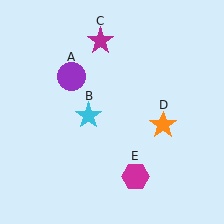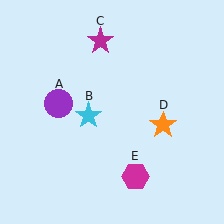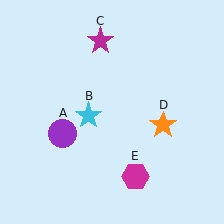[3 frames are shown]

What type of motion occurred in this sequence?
The purple circle (object A) rotated counterclockwise around the center of the scene.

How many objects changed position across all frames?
1 object changed position: purple circle (object A).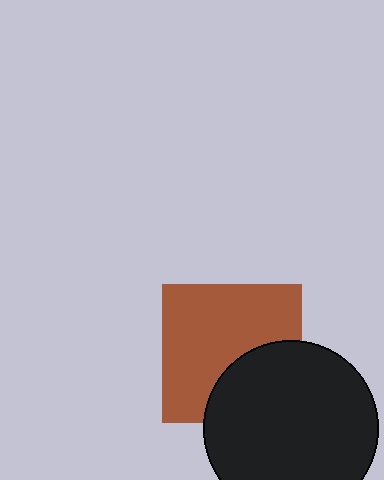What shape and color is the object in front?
The object in front is a black circle.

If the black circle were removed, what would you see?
You would see the complete brown square.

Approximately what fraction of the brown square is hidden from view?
Roughly 33% of the brown square is hidden behind the black circle.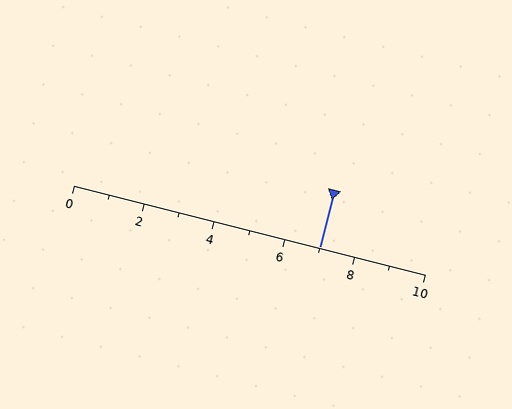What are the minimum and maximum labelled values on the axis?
The axis runs from 0 to 10.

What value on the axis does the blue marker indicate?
The marker indicates approximately 7.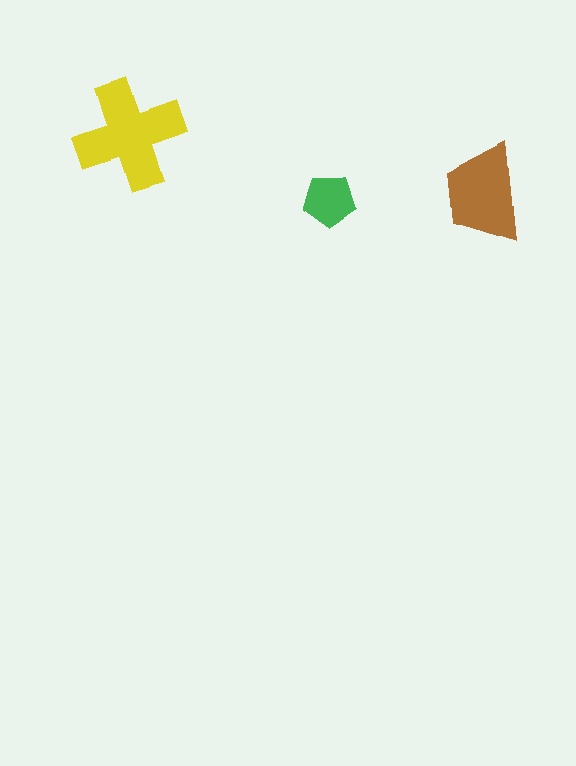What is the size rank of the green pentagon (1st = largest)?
3rd.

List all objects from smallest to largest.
The green pentagon, the brown trapezoid, the yellow cross.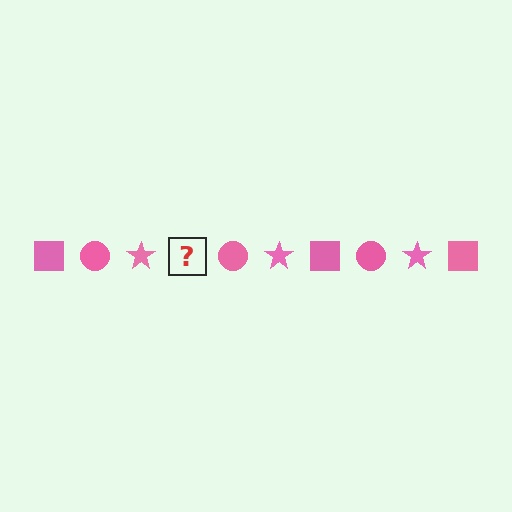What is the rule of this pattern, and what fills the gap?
The rule is that the pattern cycles through square, circle, star shapes in pink. The gap should be filled with a pink square.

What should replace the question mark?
The question mark should be replaced with a pink square.